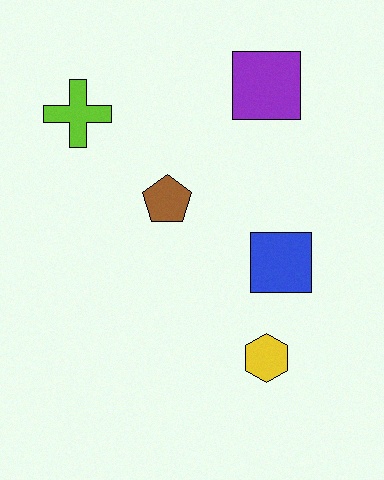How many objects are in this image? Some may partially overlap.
There are 5 objects.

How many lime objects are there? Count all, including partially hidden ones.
There is 1 lime object.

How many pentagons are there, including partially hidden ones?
There is 1 pentagon.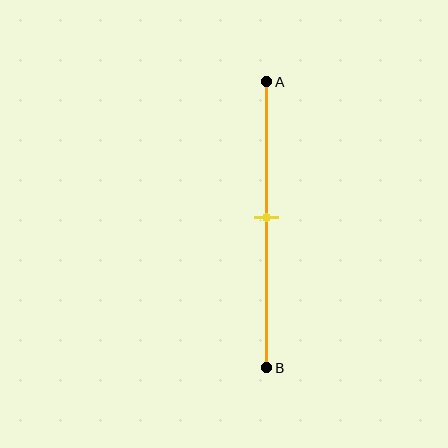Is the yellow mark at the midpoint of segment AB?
Yes, the mark is approximately at the midpoint.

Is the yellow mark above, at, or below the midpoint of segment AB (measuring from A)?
The yellow mark is approximately at the midpoint of segment AB.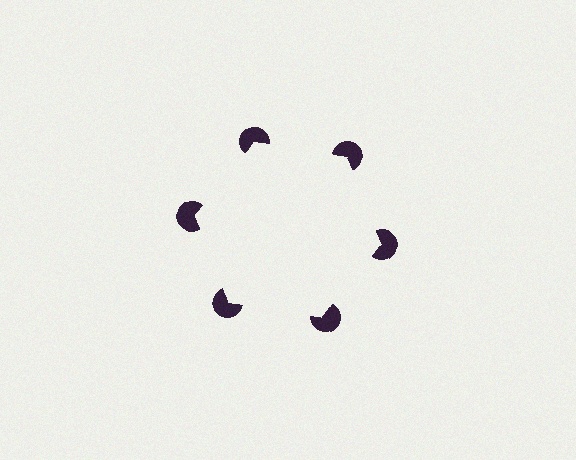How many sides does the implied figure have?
6 sides.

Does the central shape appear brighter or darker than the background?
It typically appears slightly brighter than the background, even though no actual brightness change is drawn.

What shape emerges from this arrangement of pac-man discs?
An illusory hexagon — its edges are inferred from the aligned wedge cuts in the pac-man discs, not physically drawn.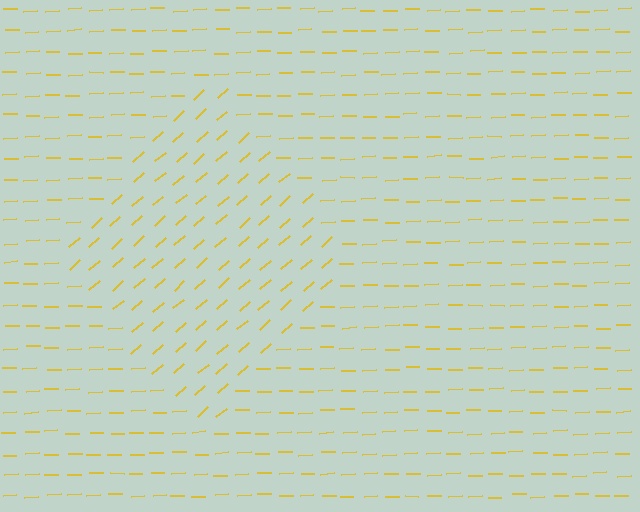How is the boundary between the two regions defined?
The boundary is defined purely by a change in line orientation (approximately 39 degrees difference). All lines are the same color and thickness.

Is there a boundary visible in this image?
Yes, there is a texture boundary formed by a change in line orientation.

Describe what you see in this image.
The image is filled with small yellow line segments. A diamond region in the image has lines oriented differently from the surrounding lines, creating a visible texture boundary.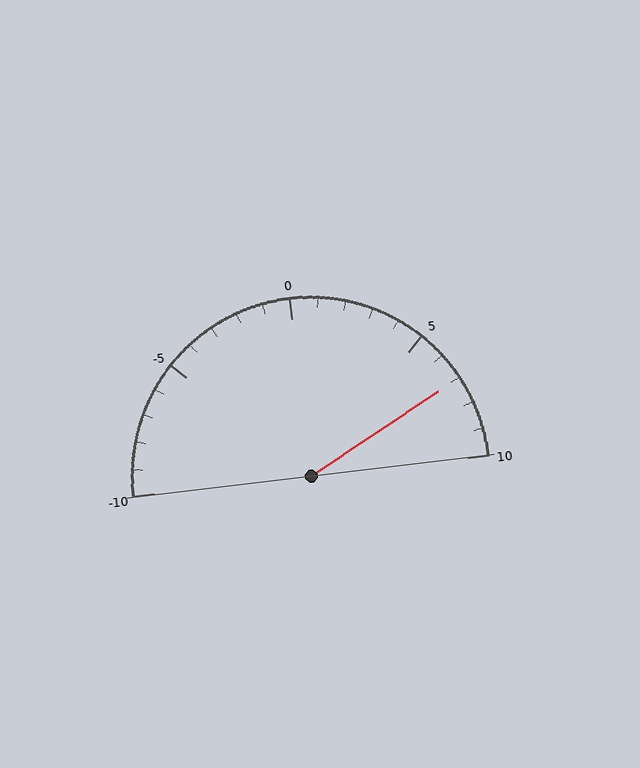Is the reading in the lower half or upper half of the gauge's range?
The reading is in the upper half of the range (-10 to 10).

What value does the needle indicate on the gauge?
The needle indicates approximately 7.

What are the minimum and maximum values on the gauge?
The gauge ranges from -10 to 10.